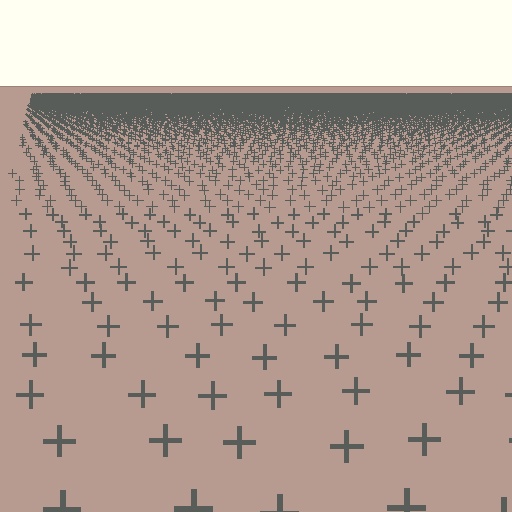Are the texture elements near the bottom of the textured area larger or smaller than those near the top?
Larger. Near the bottom, elements are closer to the viewer and appear at a bigger on-screen size.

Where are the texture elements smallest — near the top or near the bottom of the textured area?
Near the top.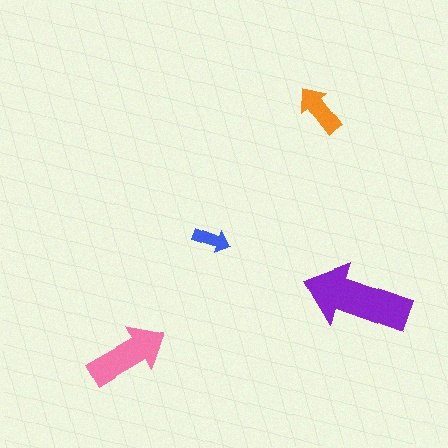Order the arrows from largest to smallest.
the purple one, the pink one, the orange one, the blue one.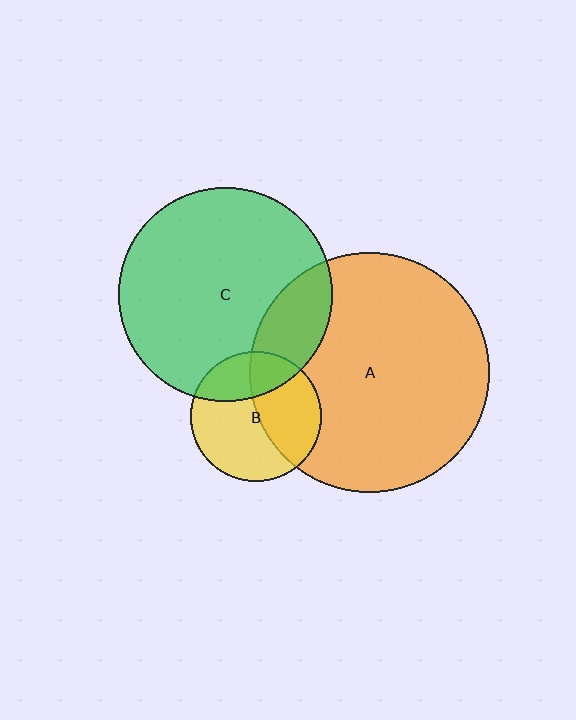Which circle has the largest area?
Circle A (orange).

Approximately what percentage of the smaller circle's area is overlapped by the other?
Approximately 25%.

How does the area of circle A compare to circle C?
Approximately 1.3 times.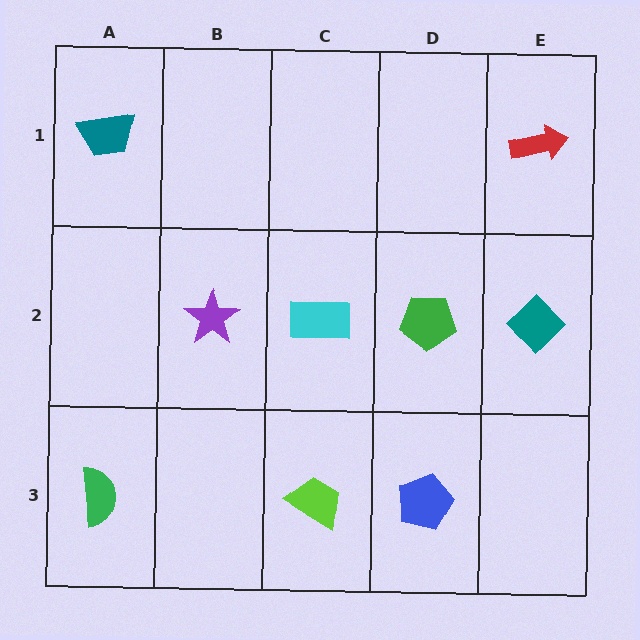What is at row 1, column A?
A teal trapezoid.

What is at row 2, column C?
A cyan rectangle.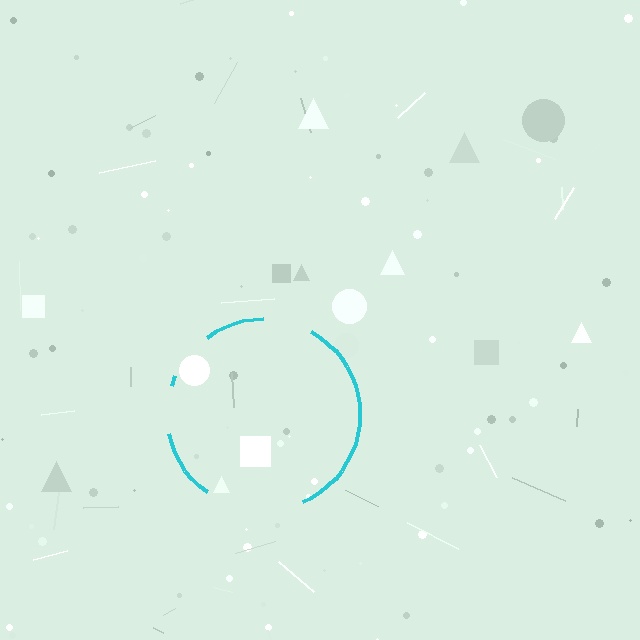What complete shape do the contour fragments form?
The contour fragments form a circle.